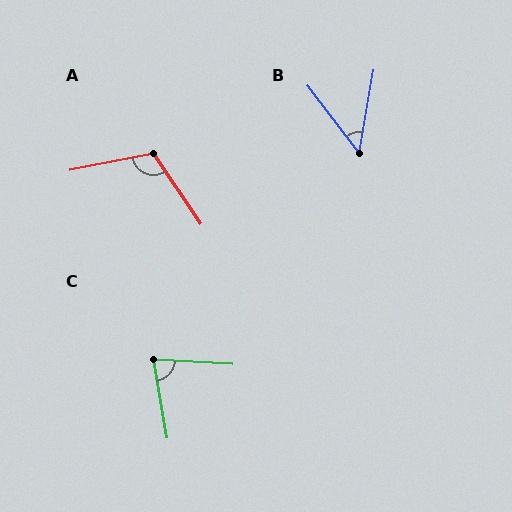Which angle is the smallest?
B, at approximately 48 degrees.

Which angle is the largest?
A, at approximately 113 degrees.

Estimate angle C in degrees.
Approximately 77 degrees.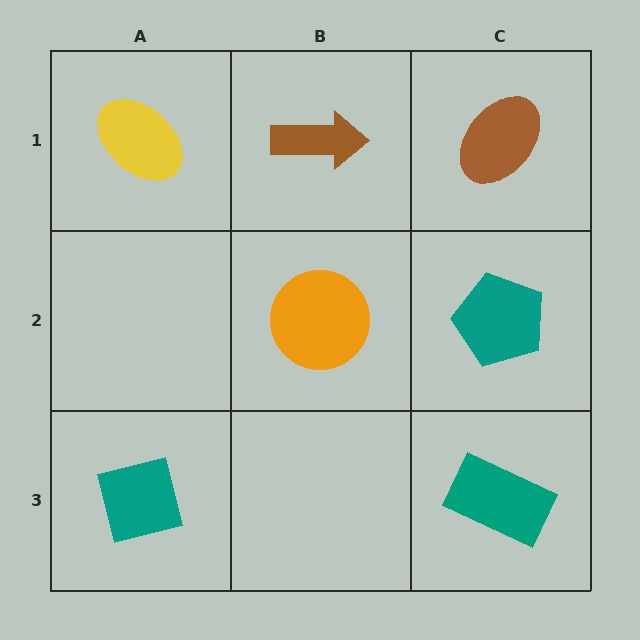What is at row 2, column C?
A teal pentagon.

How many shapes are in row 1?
3 shapes.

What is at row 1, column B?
A brown arrow.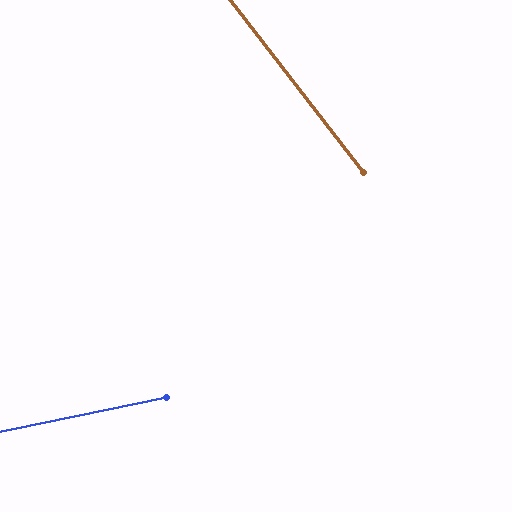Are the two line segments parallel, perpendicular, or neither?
Neither parallel nor perpendicular — they differ by about 64°.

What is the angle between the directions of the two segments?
Approximately 64 degrees.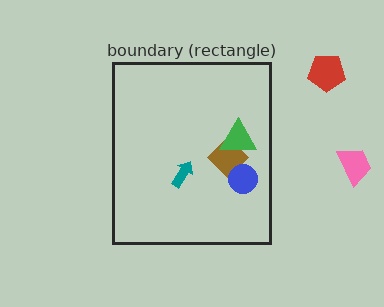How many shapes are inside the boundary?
4 inside, 2 outside.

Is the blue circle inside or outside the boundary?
Inside.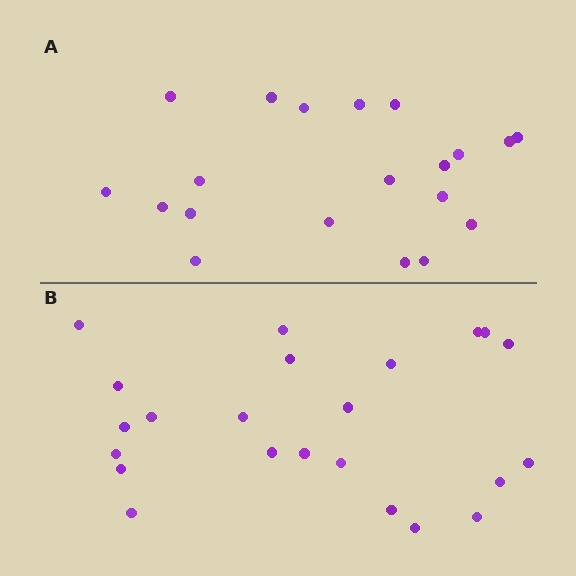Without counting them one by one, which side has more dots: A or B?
Region B (the bottom region) has more dots.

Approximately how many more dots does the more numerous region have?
Region B has just a few more — roughly 2 or 3 more dots than region A.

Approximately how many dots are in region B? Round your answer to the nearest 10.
About 20 dots. (The exact count is 23, which rounds to 20.)